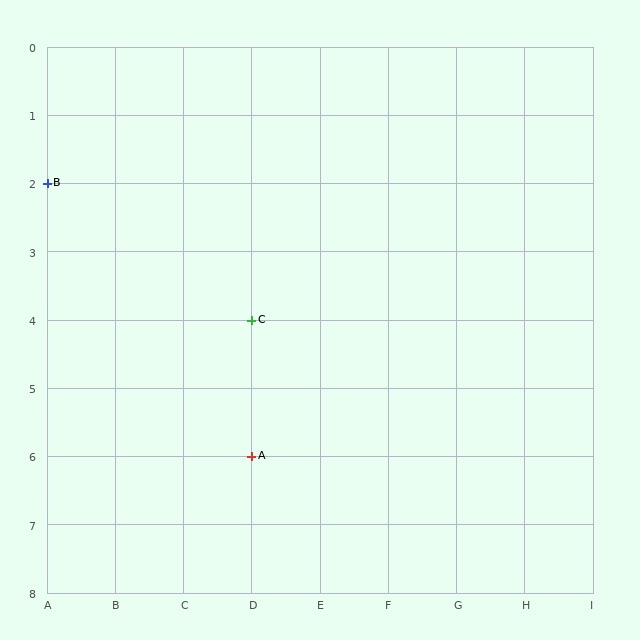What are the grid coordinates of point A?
Point A is at grid coordinates (D, 6).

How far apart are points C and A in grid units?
Points C and A are 2 rows apart.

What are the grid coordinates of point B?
Point B is at grid coordinates (A, 2).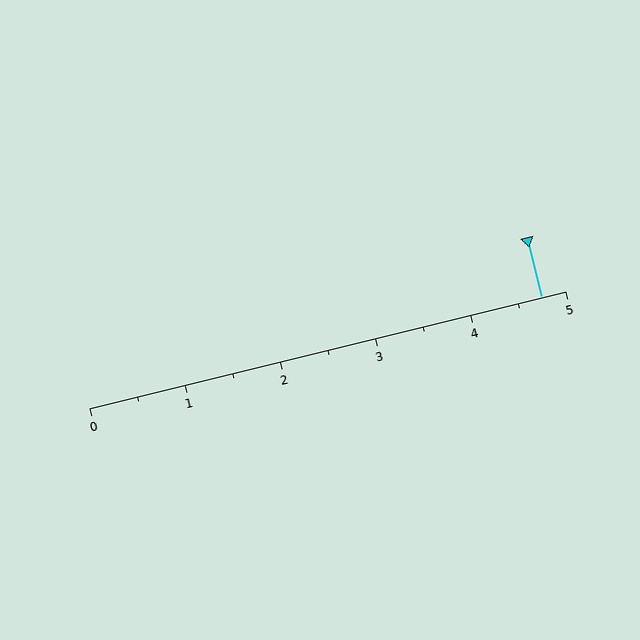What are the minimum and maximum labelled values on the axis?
The axis runs from 0 to 5.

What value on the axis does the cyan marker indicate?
The marker indicates approximately 4.8.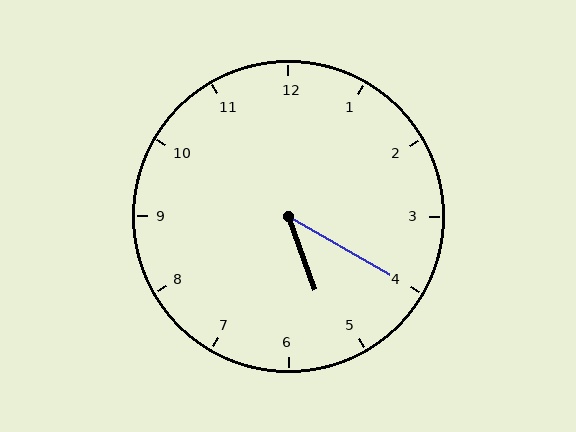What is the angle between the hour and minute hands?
Approximately 40 degrees.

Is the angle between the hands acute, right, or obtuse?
It is acute.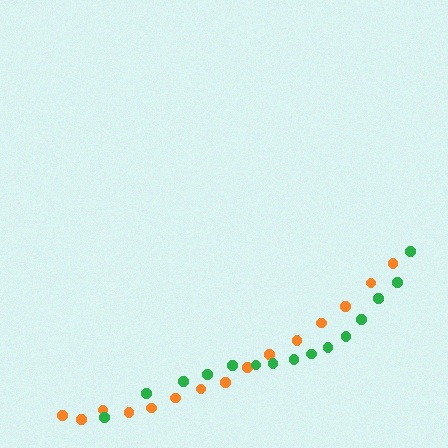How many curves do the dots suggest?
There are 2 distinct paths.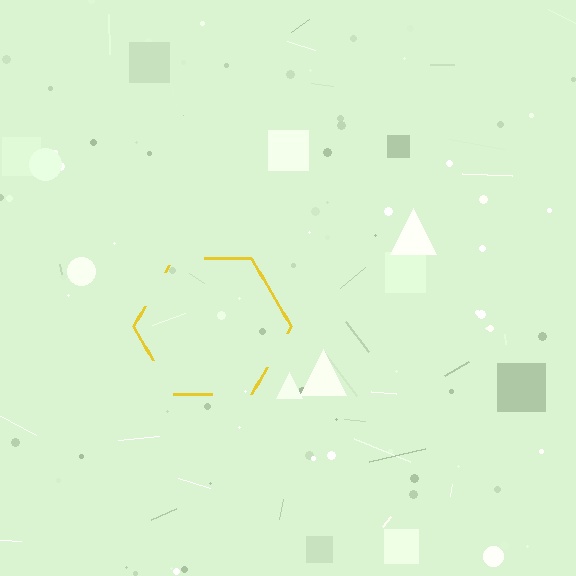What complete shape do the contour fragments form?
The contour fragments form a hexagon.